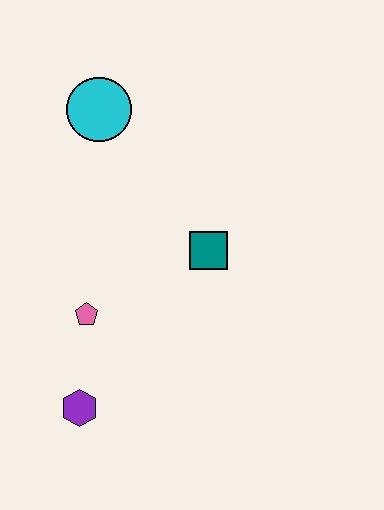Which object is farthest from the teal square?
The purple hexagon is farthest from the teal square.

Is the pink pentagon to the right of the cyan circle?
No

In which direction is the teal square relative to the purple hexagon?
The teal square is above the purple hexagon.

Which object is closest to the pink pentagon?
The purple hexagon is closest to the pink pentagon.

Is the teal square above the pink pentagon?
Yes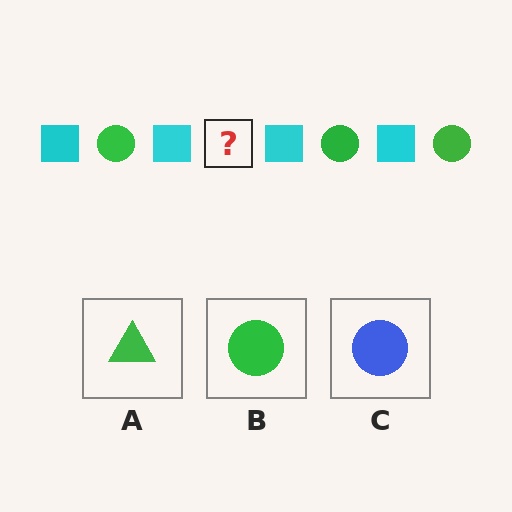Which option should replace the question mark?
Option B.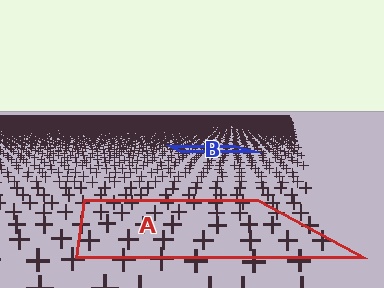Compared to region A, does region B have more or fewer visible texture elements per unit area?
Region B has more texture elements per unit area — they are packed more densely because it is farther away.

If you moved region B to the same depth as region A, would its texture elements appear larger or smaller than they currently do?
They would appear larger. At a closer depth, the same texture elements are projected at a bigger on-screen size.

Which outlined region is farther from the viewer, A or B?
Region B is farther from the viewer — the texture elements inside it appear smaller and more densely packed.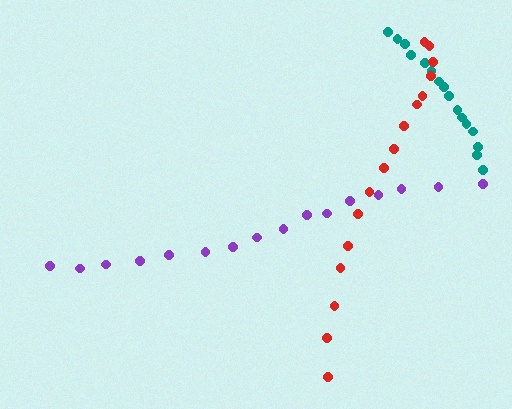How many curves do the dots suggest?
There are 3 distinct paths.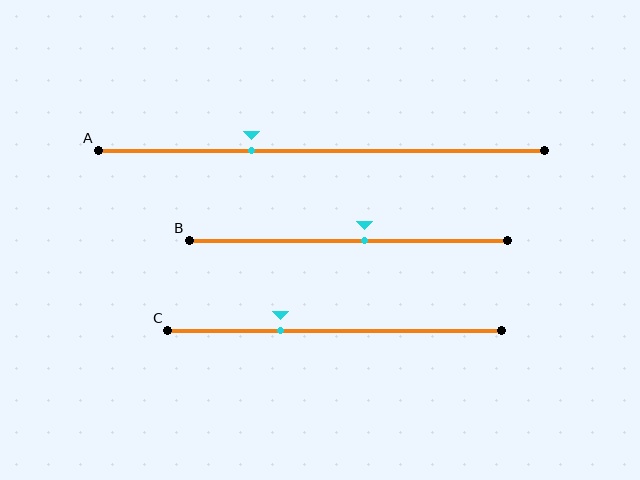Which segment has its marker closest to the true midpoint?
Segment B has its marker closest to the true midpoint.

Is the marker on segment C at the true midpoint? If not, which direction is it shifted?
No, the marker on segment C is shifted to the left by about 16% of the segment length.